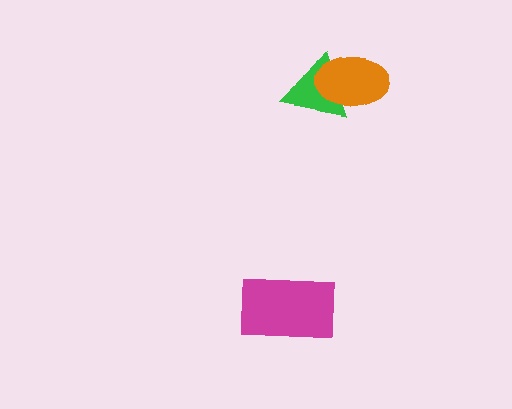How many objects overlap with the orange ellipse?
1 object overlaps with the orange ellipse.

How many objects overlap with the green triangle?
1 object overlaps with the green triangle.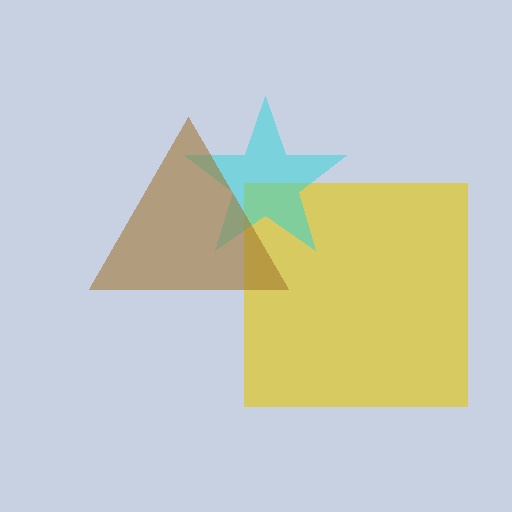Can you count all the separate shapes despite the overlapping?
Yes, there are 3 separate shapes.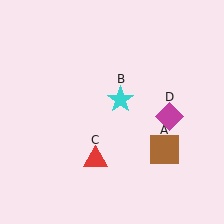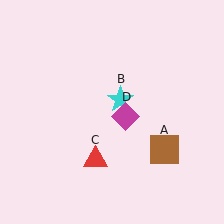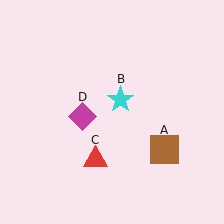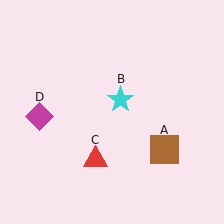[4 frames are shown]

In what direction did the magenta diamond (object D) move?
The magenta diamond (object D) moved left.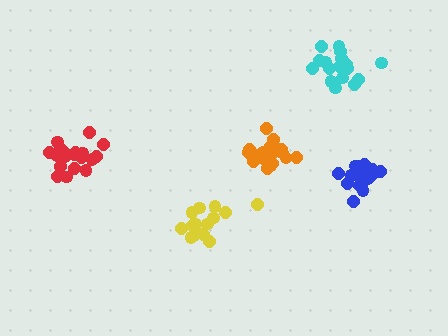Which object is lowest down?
The yellow cluster is bottommost.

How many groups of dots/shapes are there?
There are 5 groups.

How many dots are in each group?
Group 1: 19 dots, Group 2: 18 dots, Group 3: 14 dots, Group 4: 18 dots, Group 5: 19 dots (88 total).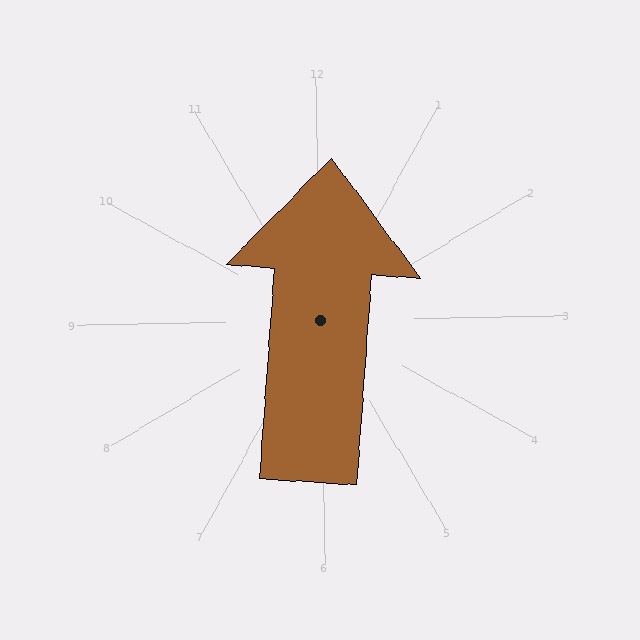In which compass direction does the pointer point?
North.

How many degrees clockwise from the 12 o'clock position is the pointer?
Approximately 5 degrees.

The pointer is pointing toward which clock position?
Roughly 12 o'clock.